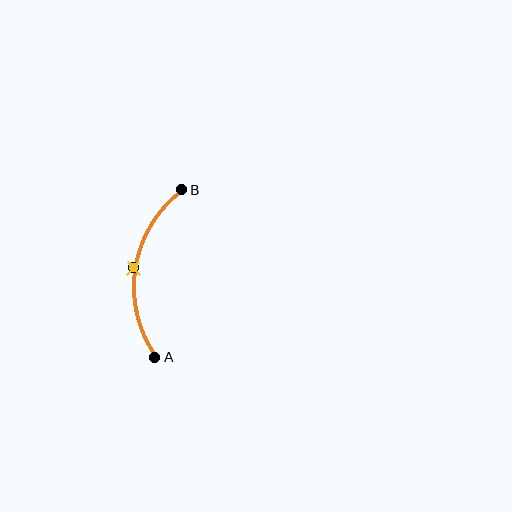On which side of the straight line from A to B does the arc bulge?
The arc bulges to the left of the straight line connecting A and B.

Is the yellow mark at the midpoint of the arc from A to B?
Yes. The yellow mark lies on the arc at equal arc-length from both A and B — it is the arc midpoint.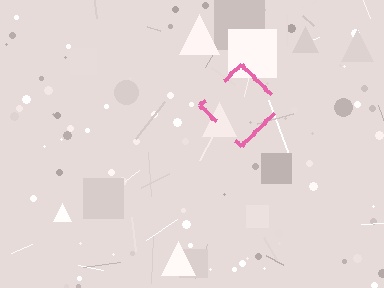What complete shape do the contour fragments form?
The contour fragments form a diamond.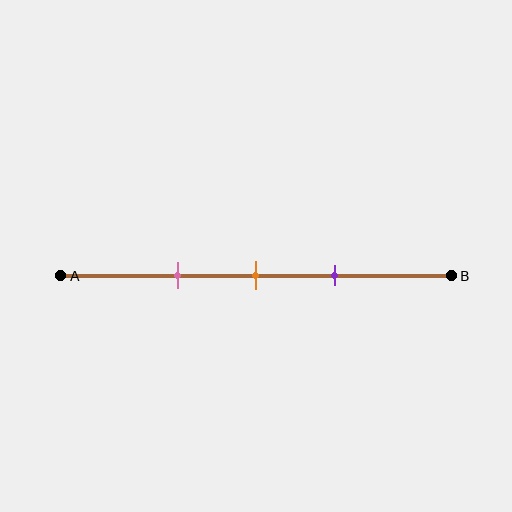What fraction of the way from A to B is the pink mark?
The pink mark is approximately 30% (0.3) of the way from A to B.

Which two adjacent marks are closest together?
The orange and purple marks are the closest adjacent pair.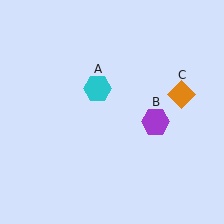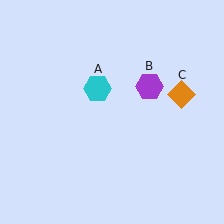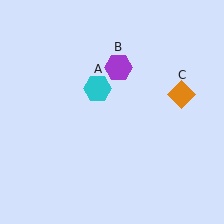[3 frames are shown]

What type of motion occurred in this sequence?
The purple hexagon (object B) rotated counterclockwise around the center of the scene.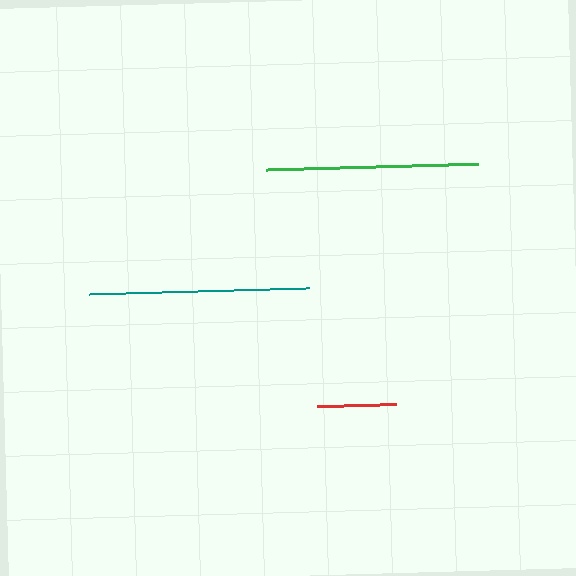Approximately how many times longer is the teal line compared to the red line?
The teal line is approximately 2.8 times the length of the red line.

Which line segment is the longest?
The teal line is the longest at approximately 220 pixels.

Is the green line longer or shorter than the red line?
The green line is longer than the red line.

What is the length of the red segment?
The red segment is approximately 79 pixels long.